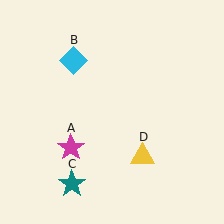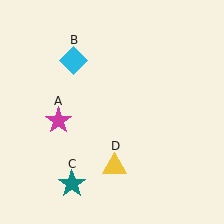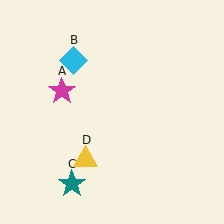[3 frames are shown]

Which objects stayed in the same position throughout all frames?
Cyan diamond (object B) and teal star (object C) remained stationary.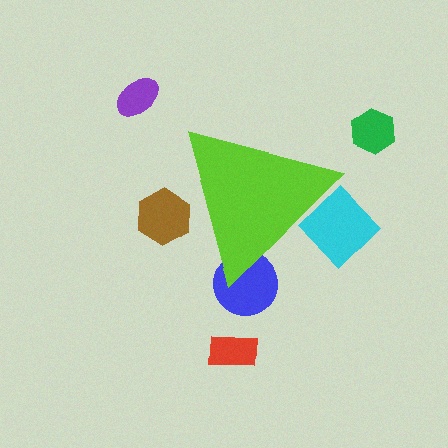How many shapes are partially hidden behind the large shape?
3 shapes are partially hidden.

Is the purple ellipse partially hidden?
No, the purple ellipse is fully visible.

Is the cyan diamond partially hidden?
Yes, the cyan diamond is partially hidden behind the lime triangle.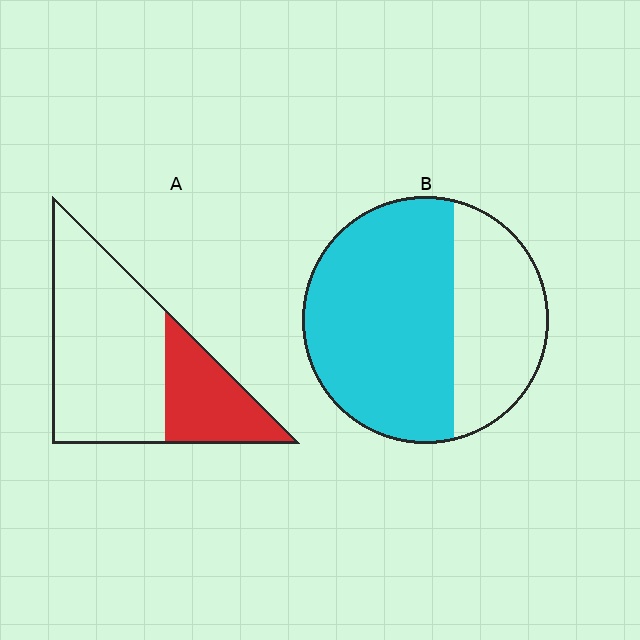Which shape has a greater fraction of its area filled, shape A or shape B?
Shape B.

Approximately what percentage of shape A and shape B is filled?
A is approximately 30% and B is approximately 65%.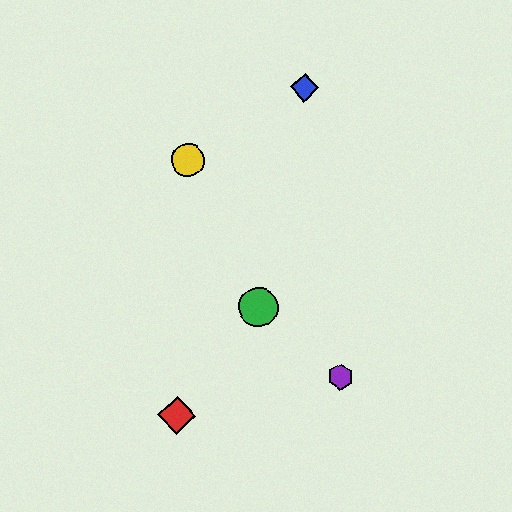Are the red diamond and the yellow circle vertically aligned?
Yes, both are at x≈177.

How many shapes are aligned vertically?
2 shapes (the red diamond, the yellow circle) are aligned vertically.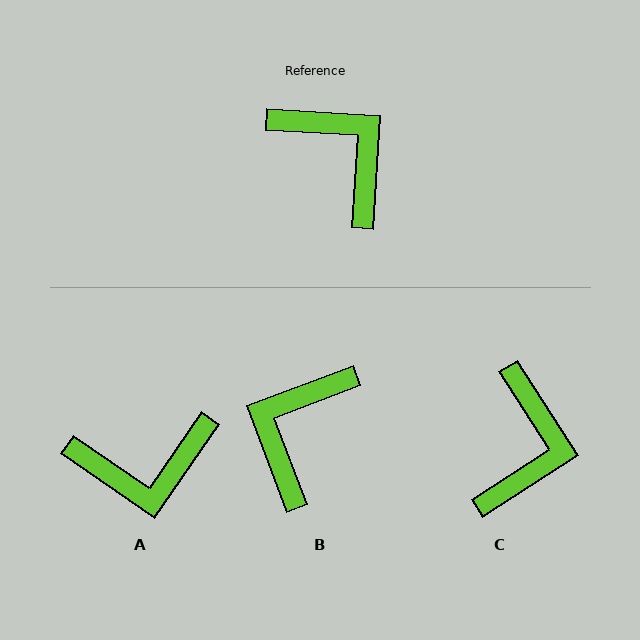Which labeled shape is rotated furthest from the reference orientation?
A, about 121 degrees away.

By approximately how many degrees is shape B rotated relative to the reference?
Approximately 114 degrees counter-clockwise.